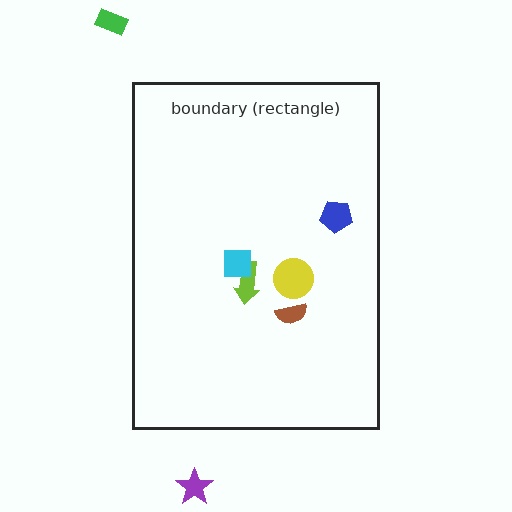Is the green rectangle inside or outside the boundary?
Outside.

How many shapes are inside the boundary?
5 inside, 2 outside.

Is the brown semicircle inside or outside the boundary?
Inside.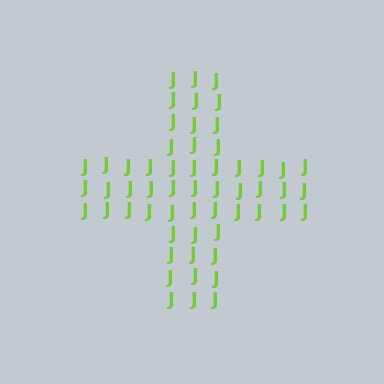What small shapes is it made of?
It is made of small letter J's.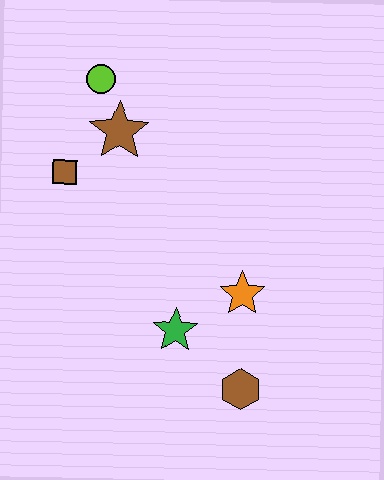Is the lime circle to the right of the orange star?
No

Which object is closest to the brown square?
The brown star is closest to the brown square.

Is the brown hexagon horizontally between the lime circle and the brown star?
No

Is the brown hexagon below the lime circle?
Yes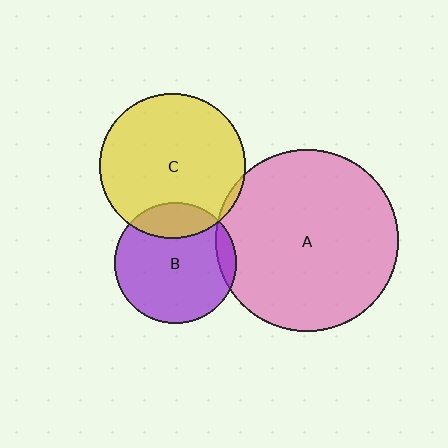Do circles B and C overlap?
Yes.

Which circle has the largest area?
Circle A (pink).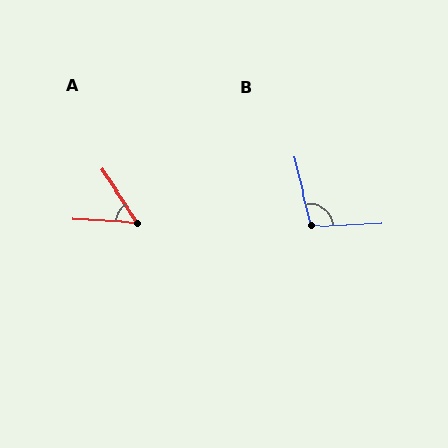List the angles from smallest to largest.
A (53°), B (102°).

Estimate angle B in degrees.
Approximately 102 degrees.